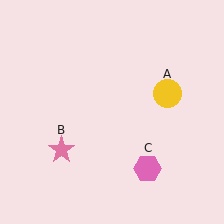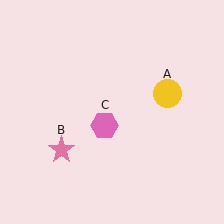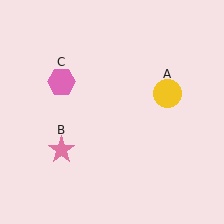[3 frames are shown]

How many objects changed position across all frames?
1 object changed position: pink hexagon (object C).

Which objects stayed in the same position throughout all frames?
Yellow circle (object A) and pink star (object B) remained stationary.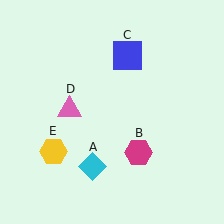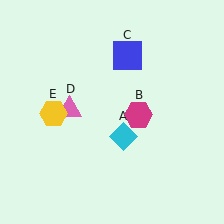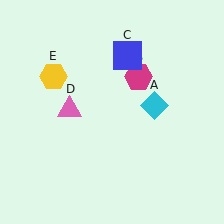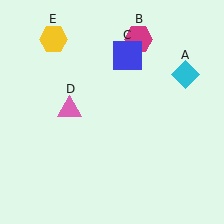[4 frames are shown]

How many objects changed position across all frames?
3 objects changed position: cyan diamond (object A), magenta hexagon (object B), yellow hexagon (object E).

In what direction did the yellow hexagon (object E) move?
The yellow hexagon (object E) moved up.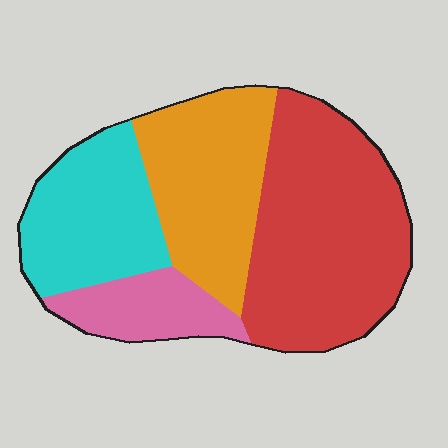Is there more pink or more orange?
Orange.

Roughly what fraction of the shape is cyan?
Cyan takes up about one fifth (1/5) of the shape.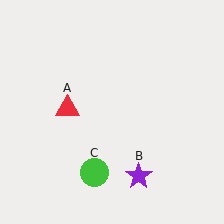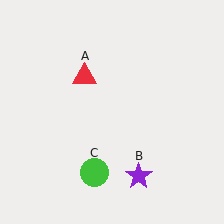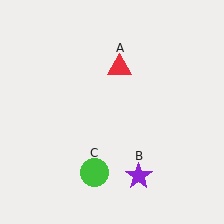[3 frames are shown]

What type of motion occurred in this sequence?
The red triangle (object A) rotated clockwise around the center of the scene.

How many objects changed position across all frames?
1 object changed position: red triangle (object A).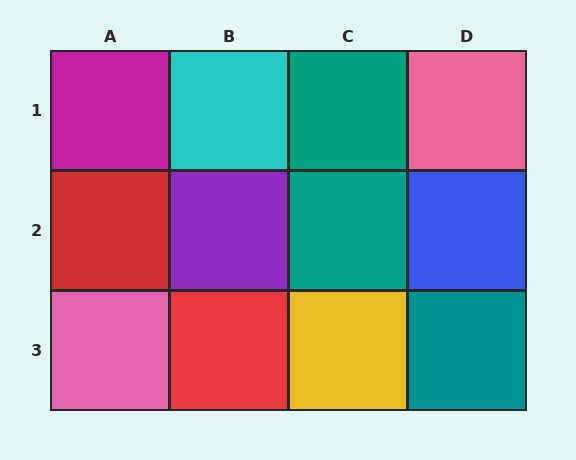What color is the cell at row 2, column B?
Purple.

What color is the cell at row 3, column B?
Red.